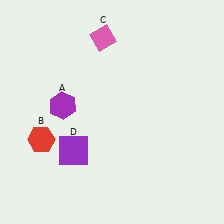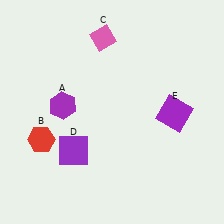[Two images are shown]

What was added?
A purple square (E) was added in Image 2.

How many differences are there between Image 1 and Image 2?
There is 1 difference between the two images.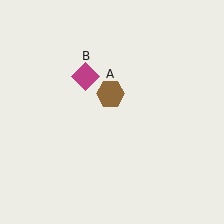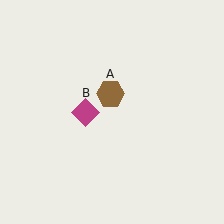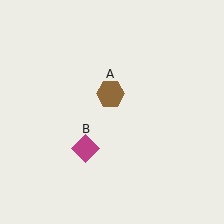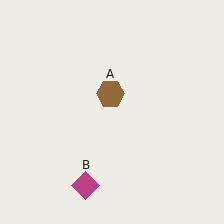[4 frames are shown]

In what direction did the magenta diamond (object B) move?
The magenta diamond (object B) moved down.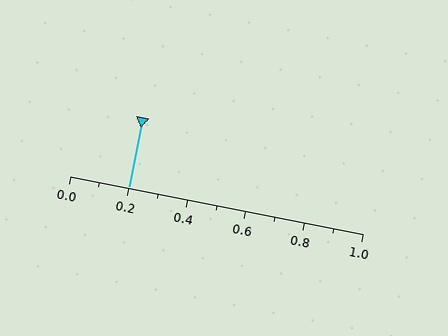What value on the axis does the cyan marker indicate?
The marker indicates approximately 0.2.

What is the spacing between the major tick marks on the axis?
The major ticks are spaced 0.2 apart.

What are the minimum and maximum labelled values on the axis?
The axis runs from 0.0 to 1.0.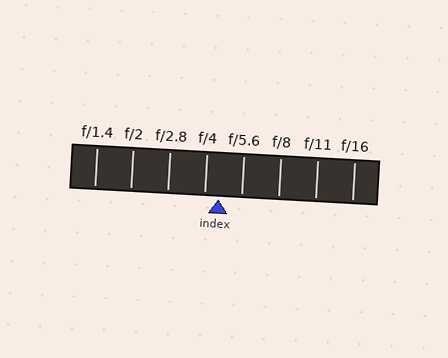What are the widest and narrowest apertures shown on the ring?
The widest aperture shown is f/1.4 and the narrowest is f/16.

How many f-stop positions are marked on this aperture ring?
There are 8 f-stop positions marked.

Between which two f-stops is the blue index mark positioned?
The index mark is between f/4 and f/5.6.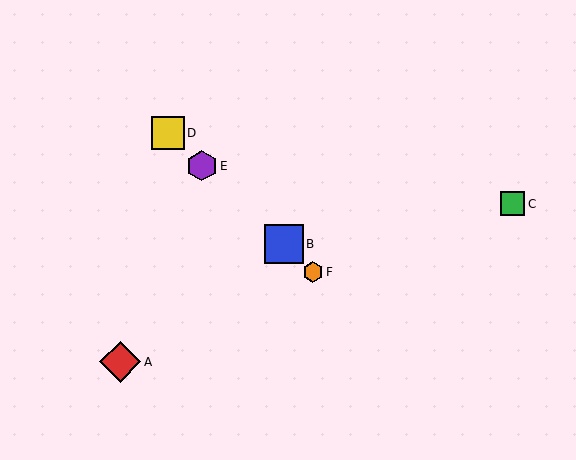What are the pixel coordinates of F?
Object F is at (313, 272).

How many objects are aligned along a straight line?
4 objects (B, D, E, F) are aligned along a straight line.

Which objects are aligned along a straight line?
Objects B, D, E, F are aligned along a straight line.